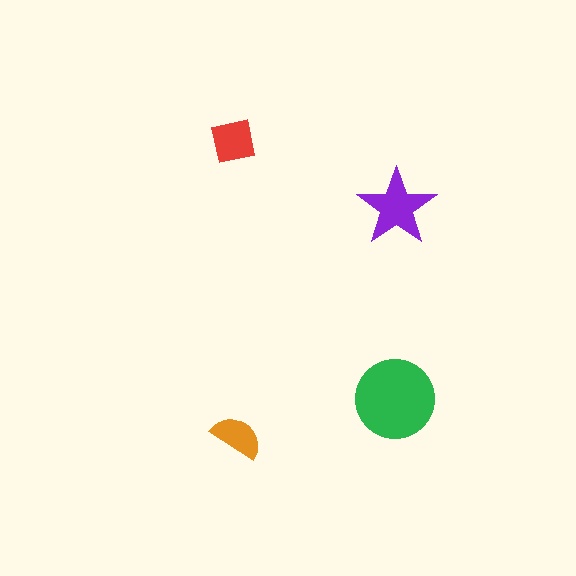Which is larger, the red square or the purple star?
The purple star.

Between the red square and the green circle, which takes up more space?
The green circle.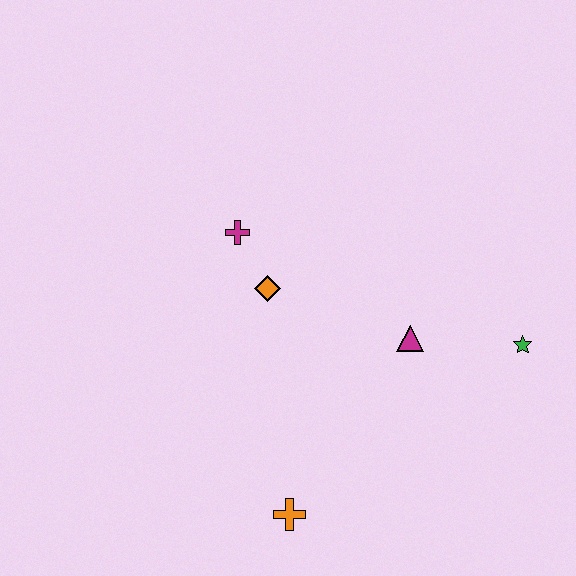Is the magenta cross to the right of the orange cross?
No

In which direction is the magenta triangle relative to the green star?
The magenta triangle is to the left of the green star.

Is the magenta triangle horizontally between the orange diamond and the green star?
Yes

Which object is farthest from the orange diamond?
The green star is farthest from the orange diamond.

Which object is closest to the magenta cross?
The orange diamond is closest to the magenta cross.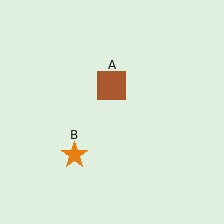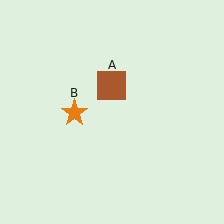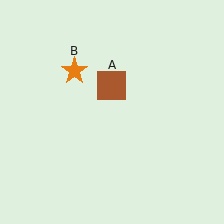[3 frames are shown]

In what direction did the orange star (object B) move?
The orange star (object B) moved up.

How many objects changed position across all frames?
1 object changed position: orange star (object B).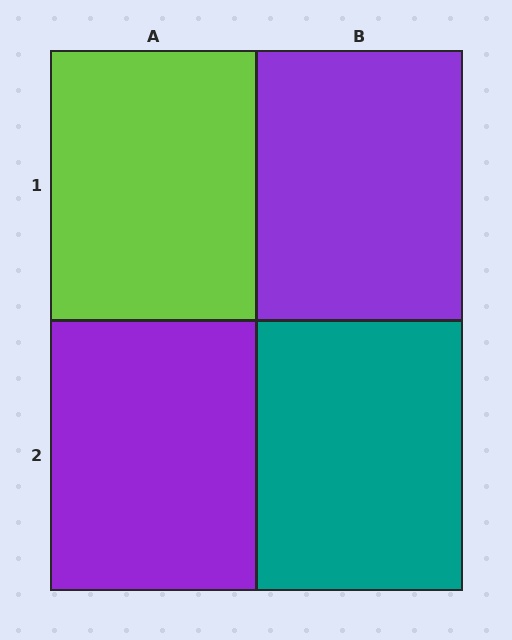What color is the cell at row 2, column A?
Purple.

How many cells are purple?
2 cells are purple.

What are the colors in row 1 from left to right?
Lime, purple.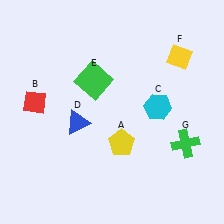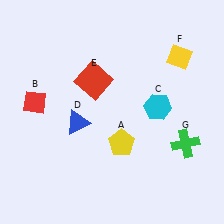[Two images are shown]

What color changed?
The square (E) changed from green in Image 1 to red in Image 2.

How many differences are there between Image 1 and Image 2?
There is 1 difference between the two images.